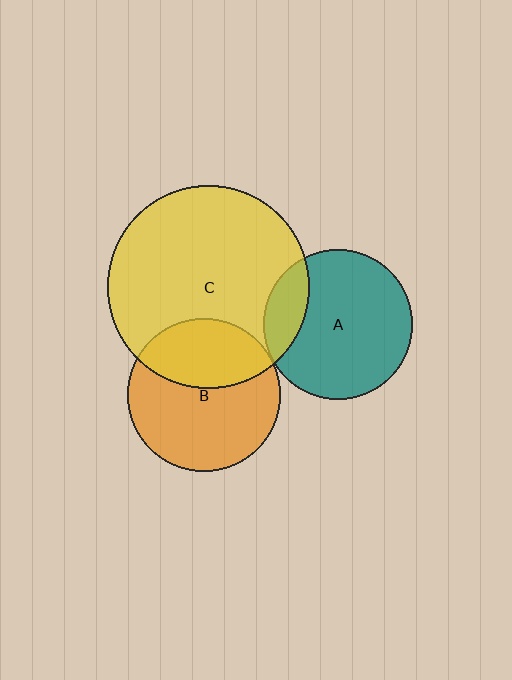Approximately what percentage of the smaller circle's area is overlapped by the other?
Approximately 20%.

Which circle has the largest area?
Circle C (yellow).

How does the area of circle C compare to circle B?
Approximately 1.8 times.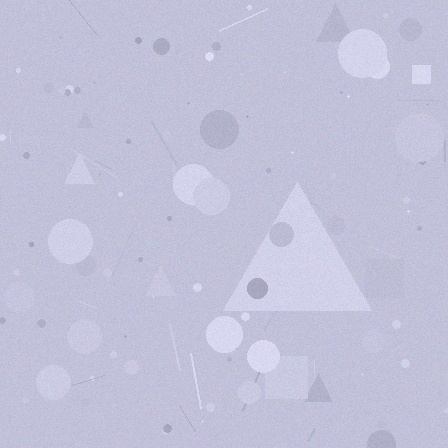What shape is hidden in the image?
A triangle is hidden in the image.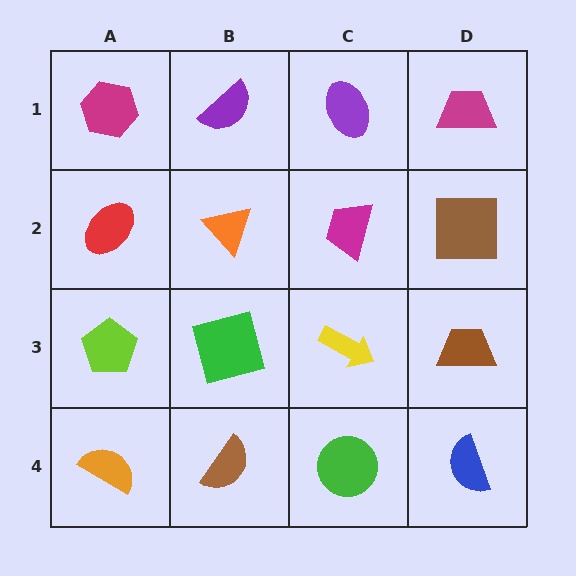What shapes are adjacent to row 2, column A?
A magenta hexagon (row 1, column A), a lime pentagon (row 3, column A), an orange triangle (row 2, column B).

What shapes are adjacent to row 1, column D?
A brown square (row 2, column D), a purple ellipse (row 1, column C).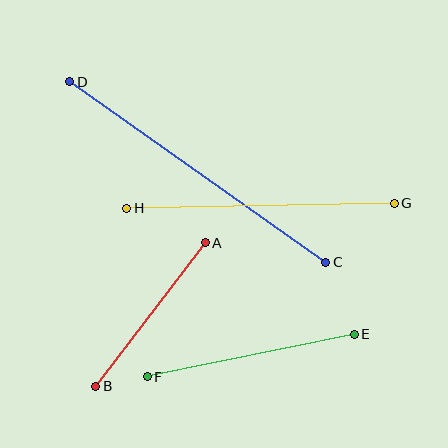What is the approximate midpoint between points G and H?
The midpoint is at approximately (261, 206) pixels.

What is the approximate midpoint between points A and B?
The midpoint is at approximately (150, 315) pixels.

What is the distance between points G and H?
The distance is approximately 267 pixels.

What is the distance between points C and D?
The distance is approximately 314 pixels.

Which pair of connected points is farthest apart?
Points C and D are farthest apart.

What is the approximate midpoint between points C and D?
The midpoint is at approximately (198, 172) pixels.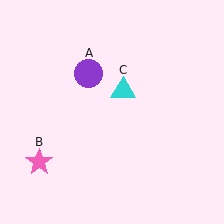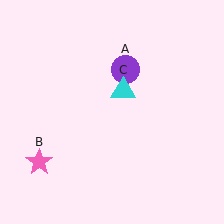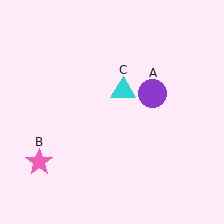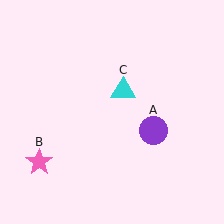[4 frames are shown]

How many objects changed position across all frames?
1 object changed position: purple circle (object A).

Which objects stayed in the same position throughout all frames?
Pink star (object B) and cyan triangle (object C) remained stationary.